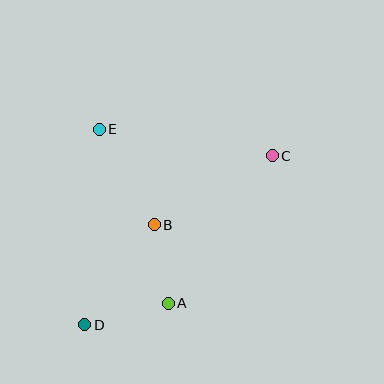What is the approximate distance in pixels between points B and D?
The distance between B and D is approximately 122 pixels.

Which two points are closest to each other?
Points A and B are closest to each other.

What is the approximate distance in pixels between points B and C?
The distance between B and C is approximately 137 pixels.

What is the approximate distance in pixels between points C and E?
The distance between C and E is approximately 175 pixels.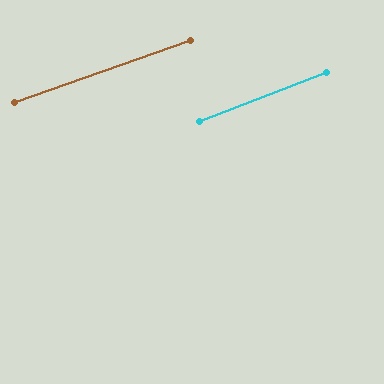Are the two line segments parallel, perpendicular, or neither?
Parallel — their directions differ by only 1.8°.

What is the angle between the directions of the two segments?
Approximately 2 degrees.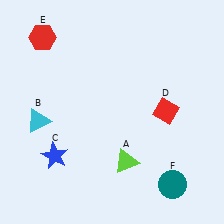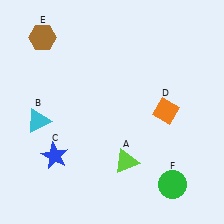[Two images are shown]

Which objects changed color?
D changed from red to orange. E changed from red to brown. F changed from teal to green.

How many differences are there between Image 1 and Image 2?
There are 3 differences between the two images.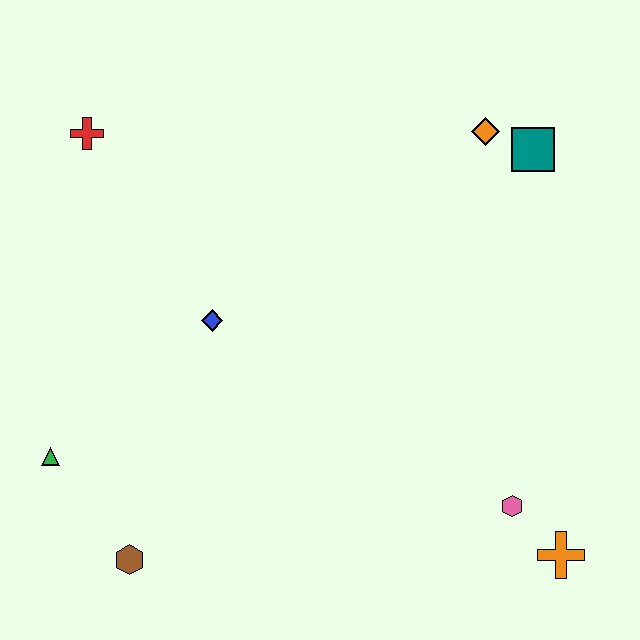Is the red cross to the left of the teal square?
Yes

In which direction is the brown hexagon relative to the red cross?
The brown hexagon is below the red cross.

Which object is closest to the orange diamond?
The teal square is closest to the orange diamond.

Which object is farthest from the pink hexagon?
The red cross is farthest from the pink hexagon.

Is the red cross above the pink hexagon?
Yes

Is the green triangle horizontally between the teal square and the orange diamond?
No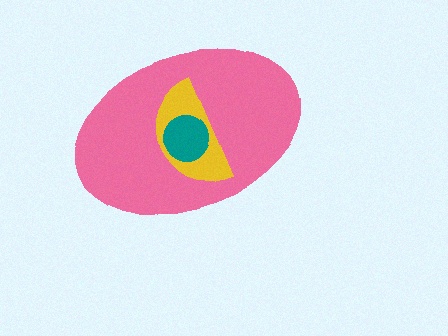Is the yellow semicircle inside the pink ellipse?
Yes.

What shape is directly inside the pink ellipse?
The yellow semicircle.